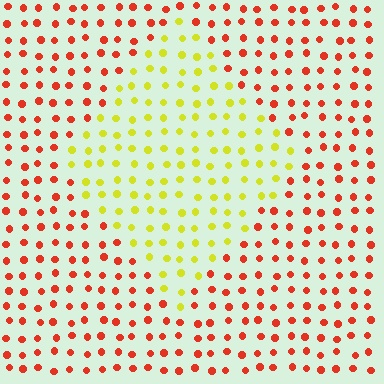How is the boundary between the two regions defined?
The boundary is defined purely by a slight shift in hue (about 60 degrees). Spacing, size, and orientation are identical on both sides.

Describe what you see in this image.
The image is filled with small red elements in a uniform arrangement. A diamond-shaped region is visible where the elements are tinted to a slightly different hue, forming a subtle color boundary.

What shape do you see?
I see a diamond.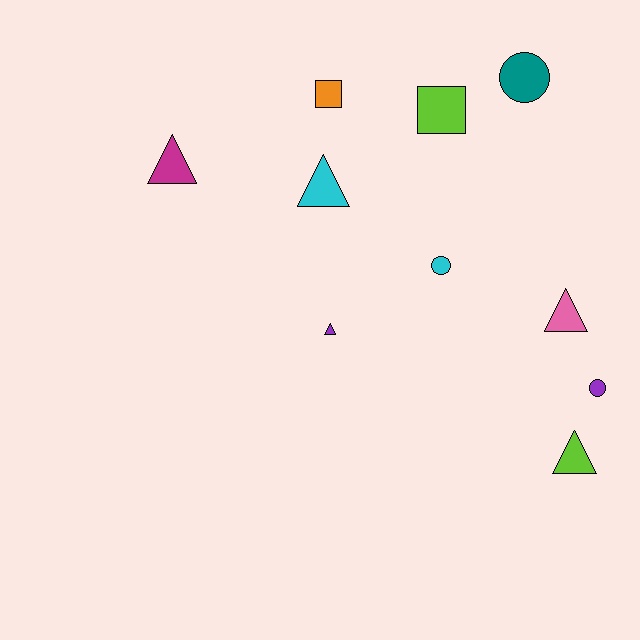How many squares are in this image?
There are 2 squares.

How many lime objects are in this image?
There are 2 lime objects.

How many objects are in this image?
There are 10 objects.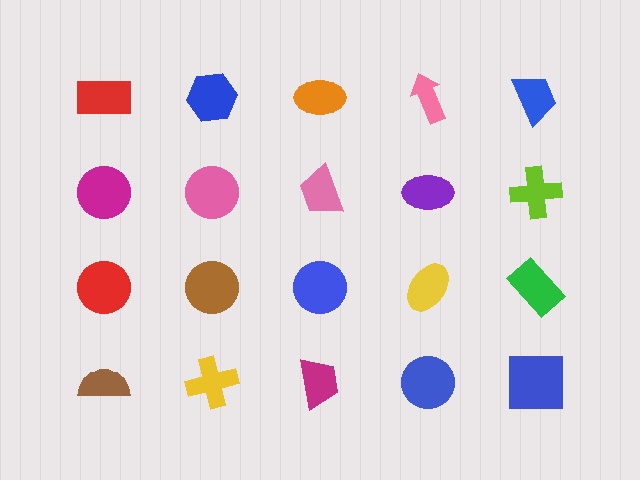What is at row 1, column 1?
A red rectangle.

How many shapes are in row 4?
5 shapes.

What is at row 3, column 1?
A red circle.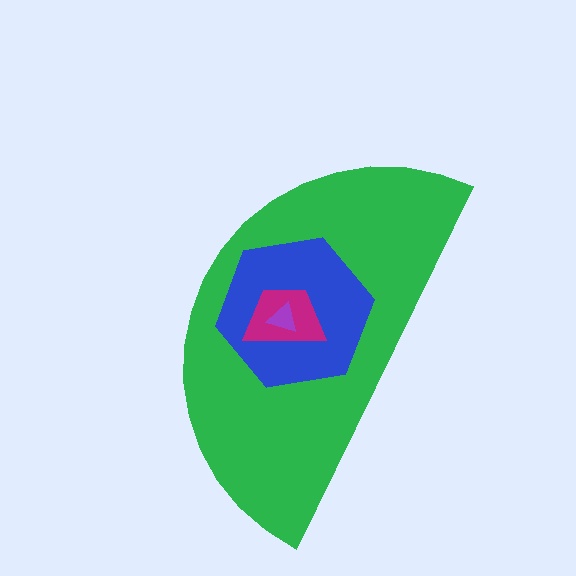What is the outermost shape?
The green semicircle.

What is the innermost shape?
The purple triangle.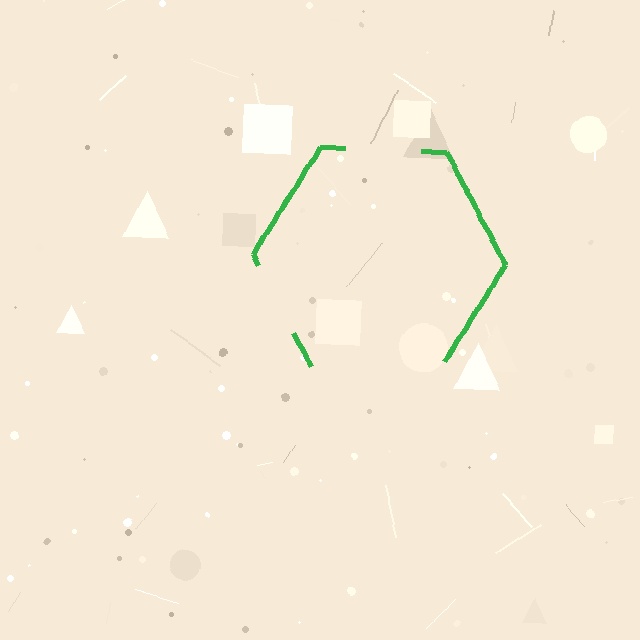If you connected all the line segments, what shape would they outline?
They would outline a hexagon.